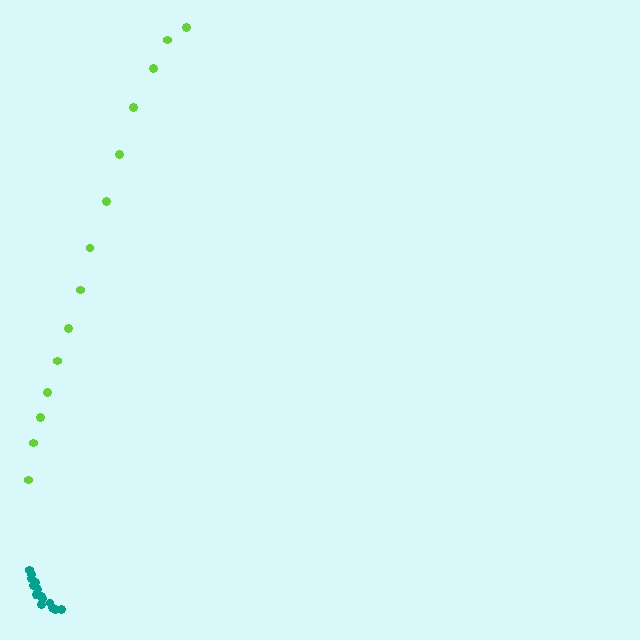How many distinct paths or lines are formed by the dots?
There are 2 distinct paths.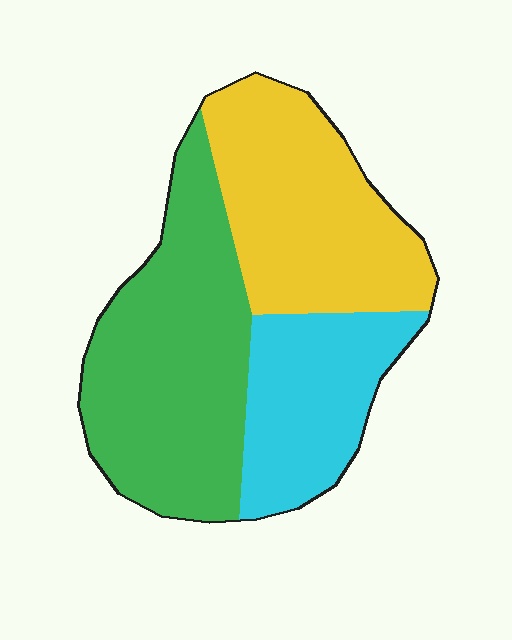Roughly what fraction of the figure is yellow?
Yellow takes up about one third (1/3) of the figure.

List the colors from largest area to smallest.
From largest to smallest: green, yellow, cyan.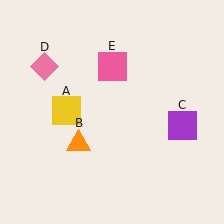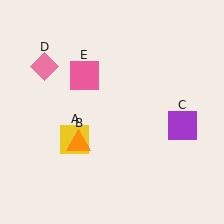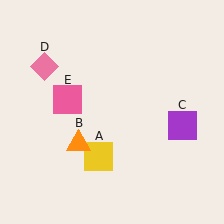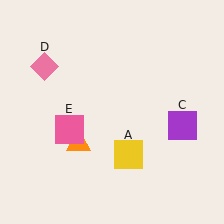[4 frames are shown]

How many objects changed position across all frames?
2 objects changed position: yellow square (object A), pink square (object E).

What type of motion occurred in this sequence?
The yellow square (object A), pink square (object E) rotated counterclockwise around the center of the scene.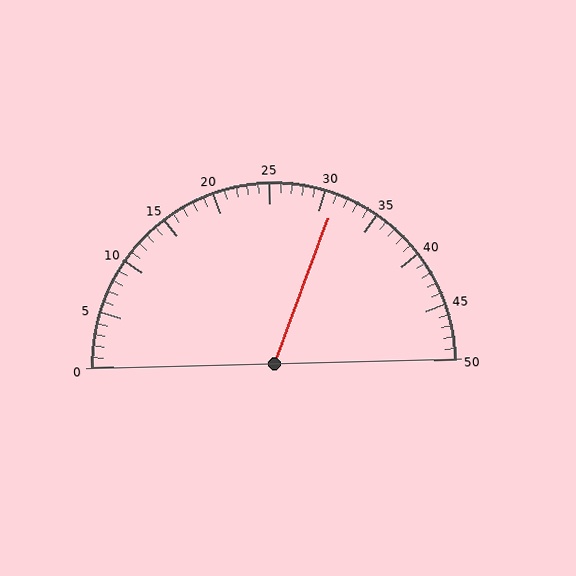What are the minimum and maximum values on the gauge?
The gauge ranges from 0 to 50.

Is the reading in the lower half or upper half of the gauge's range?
The reading is in the upper half of the range (0 to 50).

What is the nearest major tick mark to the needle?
The nearest major tick mark is 30.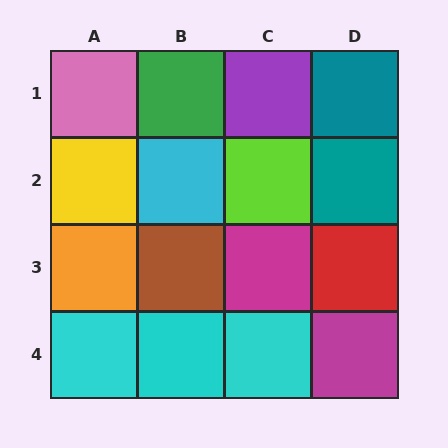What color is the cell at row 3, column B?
Brown.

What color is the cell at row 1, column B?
Green.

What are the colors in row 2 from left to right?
Yellow, cyan, lime, teal.